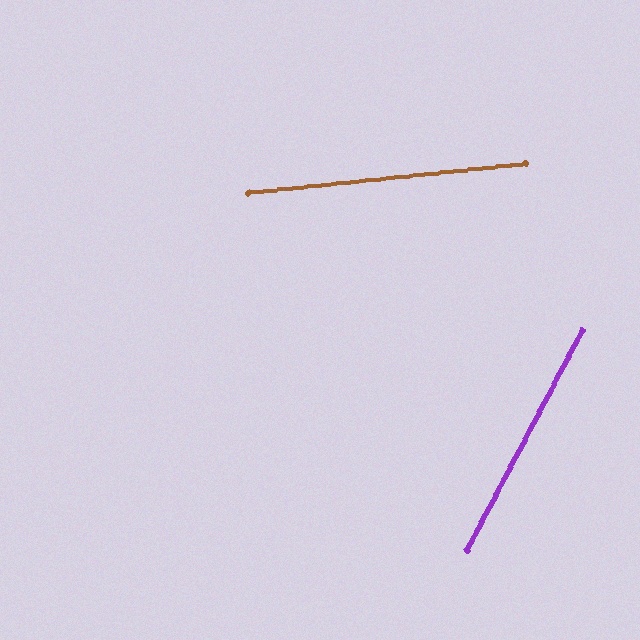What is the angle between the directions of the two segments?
Approximately 56 degrees.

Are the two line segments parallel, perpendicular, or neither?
Neither parallel nor perpendicular — they differ by about 56°.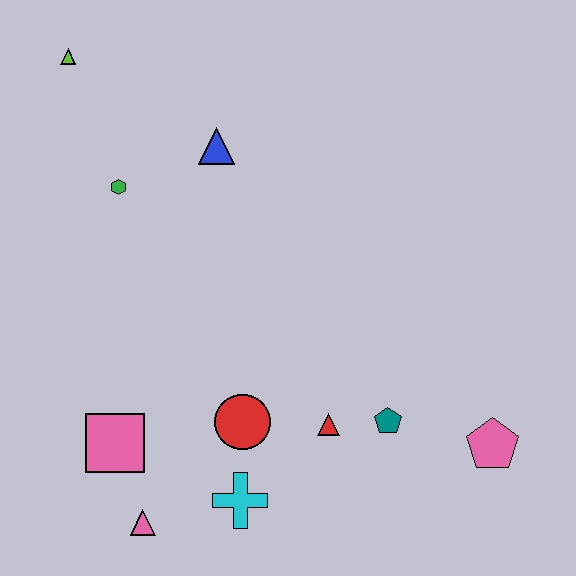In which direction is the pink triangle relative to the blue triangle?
The pink triangle is below the blue triangle.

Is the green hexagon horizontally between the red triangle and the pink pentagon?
No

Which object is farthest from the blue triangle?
The pink pentagon is farthest from the blue triangle.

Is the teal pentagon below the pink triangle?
No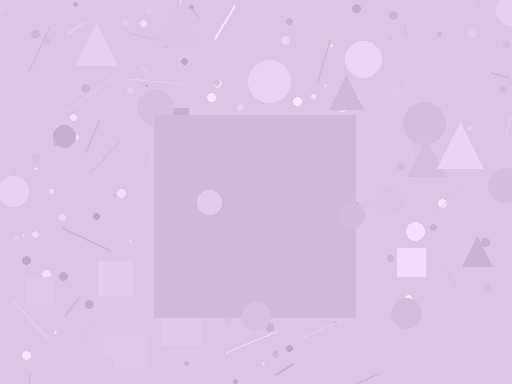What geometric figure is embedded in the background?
A square is embedded in the background.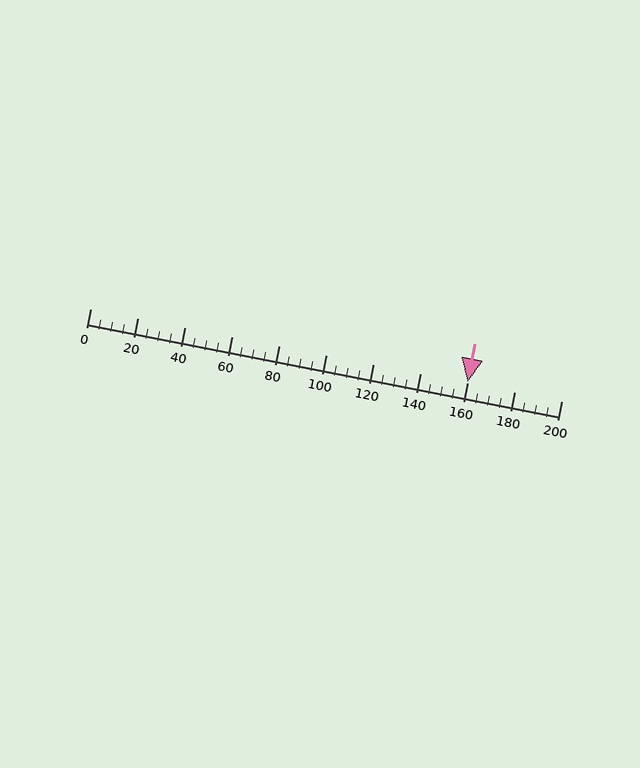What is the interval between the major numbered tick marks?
The major tick marks are spaced 20 units apart.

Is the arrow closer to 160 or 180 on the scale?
The arrow is closer to 160.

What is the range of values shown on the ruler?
The ruler shows values from 0 to 200.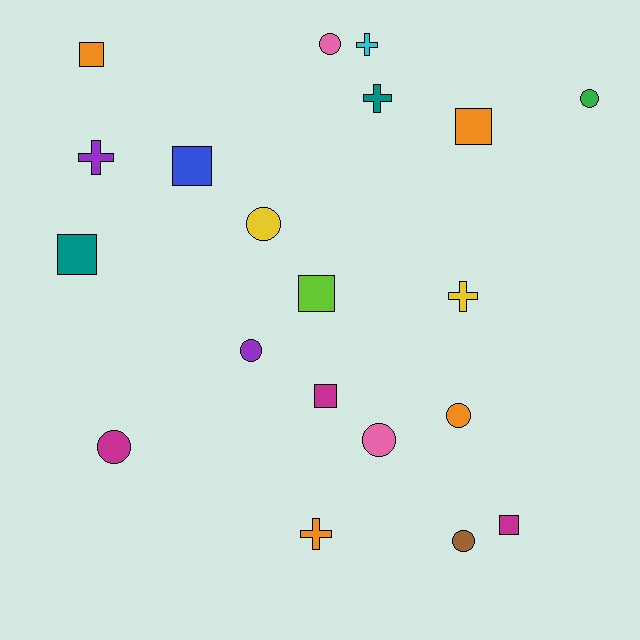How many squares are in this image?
There are 7 squares.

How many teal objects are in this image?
There are 2 teal objects.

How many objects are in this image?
There are 20 objects.